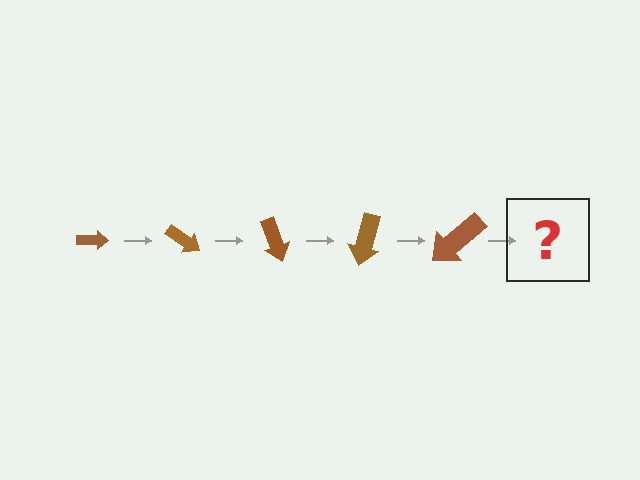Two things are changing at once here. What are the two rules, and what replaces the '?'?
The two rules are that the arrow grows larger each step and it rotates 35 degrees each step. The '?' should be an arrow, larger than the previous one and rotated 175 degrees from the start.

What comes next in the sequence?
The next element should be an arrow, larger than the previous one and rotated 175 degrees from the start.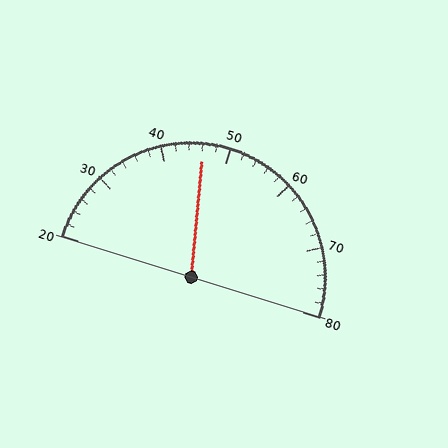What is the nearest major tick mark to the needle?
The nearest major tick mark is 50.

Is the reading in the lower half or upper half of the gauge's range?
The reading is in the lower half of the range (20 to 80).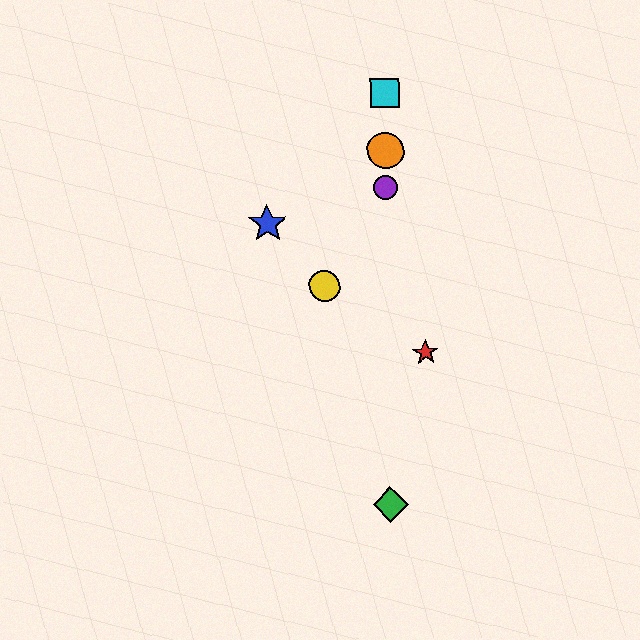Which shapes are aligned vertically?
The green diamond, the purple circle, the orange circle, the cyan square are aligned vertically.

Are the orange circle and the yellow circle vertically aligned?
No, the orange circle is at x≈385 and the yellow circle is at x≈325.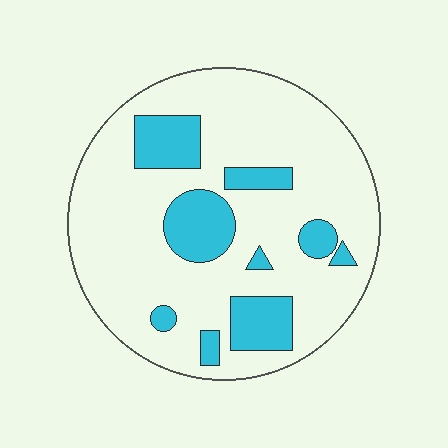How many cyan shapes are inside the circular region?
9.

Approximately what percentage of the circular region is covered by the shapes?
Approximately 20%.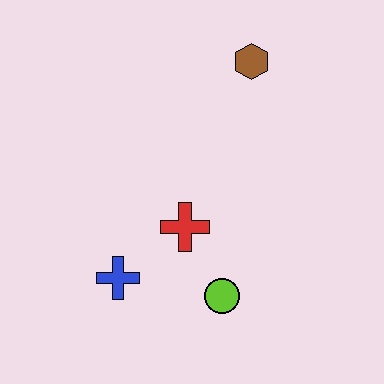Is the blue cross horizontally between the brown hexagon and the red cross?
No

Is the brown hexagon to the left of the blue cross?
No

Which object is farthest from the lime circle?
The brown hexagon is farthest from the lime circle.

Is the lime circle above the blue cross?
No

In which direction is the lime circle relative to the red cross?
The lime circle is below the red cross.